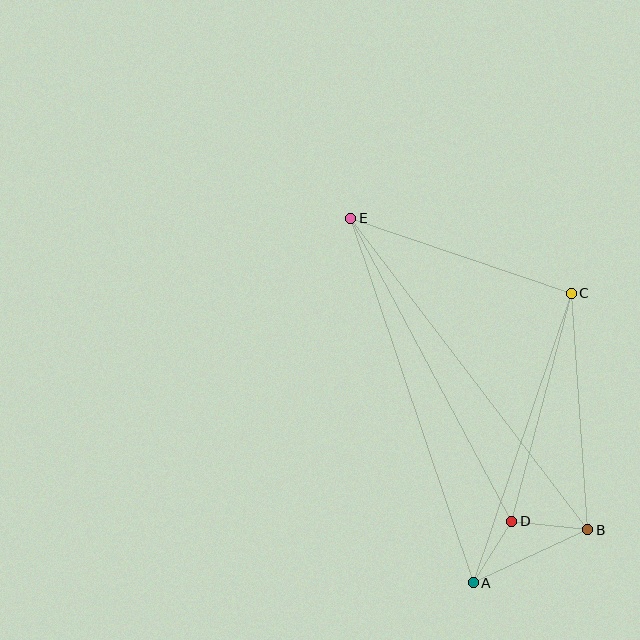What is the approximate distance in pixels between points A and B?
The distance between A and B is approximately 127 pixels.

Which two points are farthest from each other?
Points B and E are farthest from each other.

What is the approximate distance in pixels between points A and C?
The distance between A and C is approximately 306 pixels.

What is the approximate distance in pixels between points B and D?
The distance between B and D is approximately 76 pixels.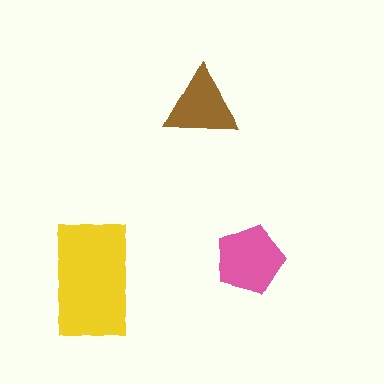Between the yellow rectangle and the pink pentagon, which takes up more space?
The yellow rectangle.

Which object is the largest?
The yellow rectangle.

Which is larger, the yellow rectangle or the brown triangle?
The yellow rectangle.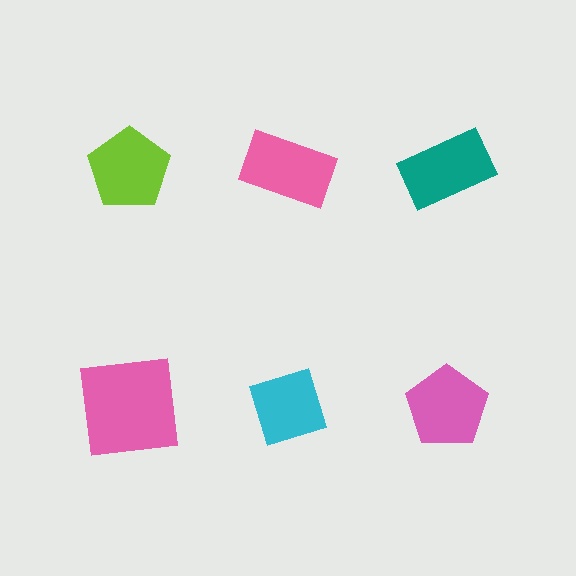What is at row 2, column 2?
A cyan diamond.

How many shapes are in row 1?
3 shapes.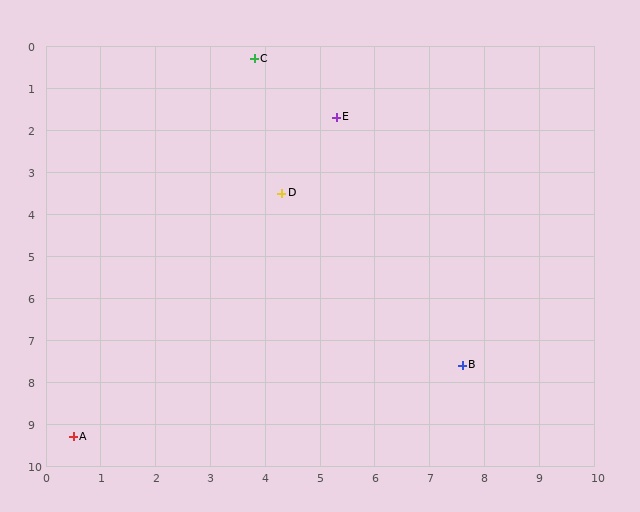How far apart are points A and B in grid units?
Points A and B are about 7.3 grid units apart.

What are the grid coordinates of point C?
Point C is at approximately (3.8, 0.3).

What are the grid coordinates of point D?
Point D is at approximately (4.3, 3.5).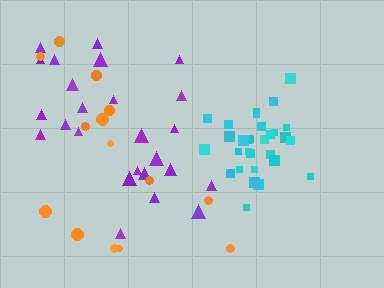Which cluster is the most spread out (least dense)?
Orange.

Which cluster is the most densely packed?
Cyan.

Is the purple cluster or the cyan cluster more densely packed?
Cyan.